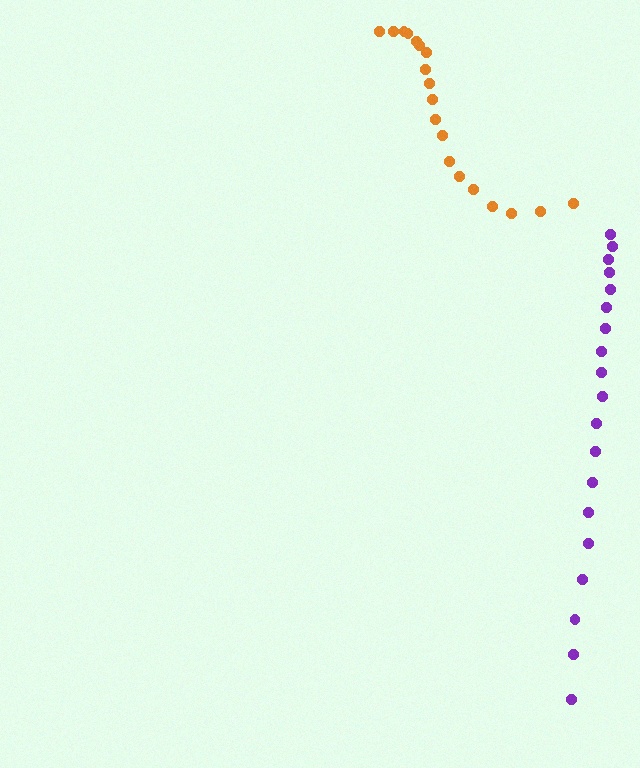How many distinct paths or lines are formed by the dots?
There are 2 distinct paths.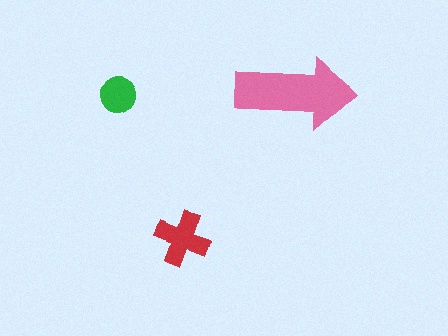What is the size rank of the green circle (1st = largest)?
3rd.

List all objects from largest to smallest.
The pink arrow, the red cross, the green circle.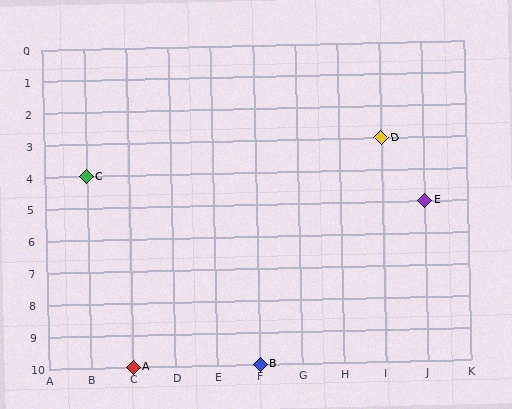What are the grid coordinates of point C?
Point C is at grid coordinates (B, 4).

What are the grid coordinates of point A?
Point A is at grid coordinates (C, 10).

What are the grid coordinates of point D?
Point D is at grid coordinates (I, 3).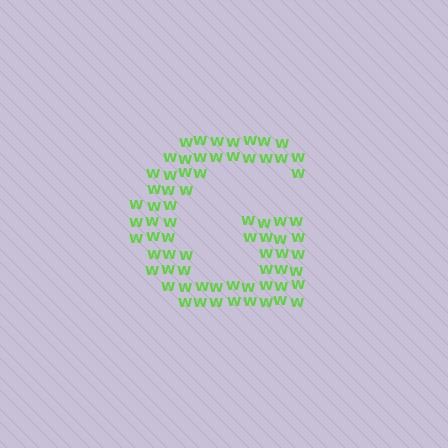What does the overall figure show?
The overall figure shows the letter G.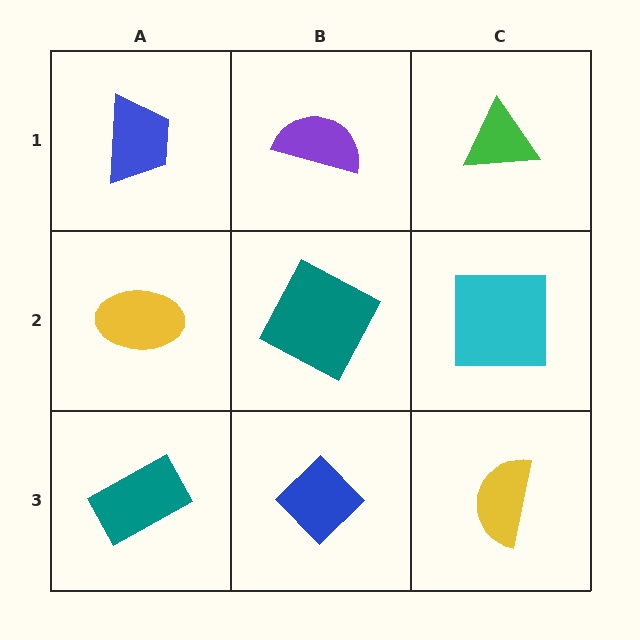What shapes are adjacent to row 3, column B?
A teal square (row 2, column B), a teal rectangle (row 3, column A), a yellow semicircle (row 3, column C).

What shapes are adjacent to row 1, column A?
A yellow ellipse (row 2, column A), a purple semicircle (row 1, column B).